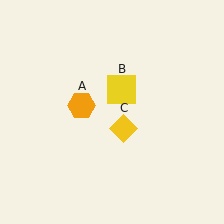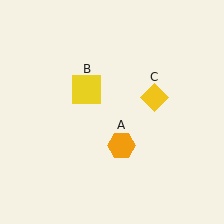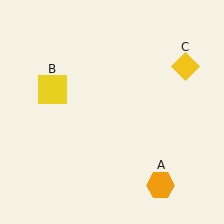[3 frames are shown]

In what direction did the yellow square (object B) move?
The yellow square (object B) moved left.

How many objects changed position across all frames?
3 objects changed position: orange hexagon (object A), yellow square (object B), yellow diamond (object C).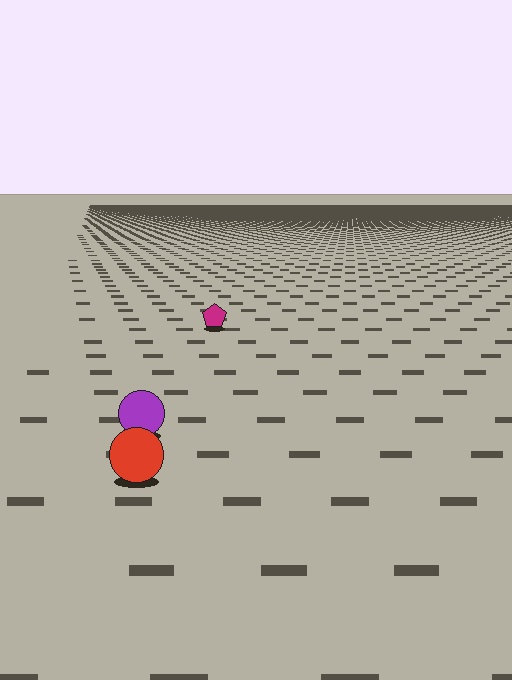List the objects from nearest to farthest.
From nearest to farthest: the red circle, the purple circle, the magenta pentagon.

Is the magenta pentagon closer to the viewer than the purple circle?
No. The purple circle is closer — you can tell from the texture gradient: the ground texture is coarser near it.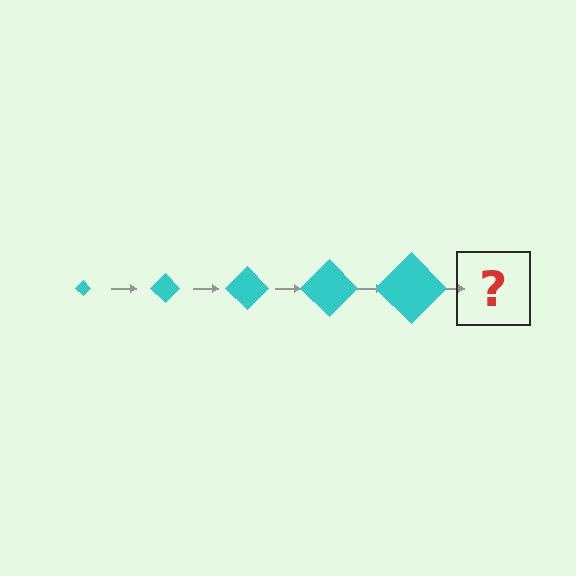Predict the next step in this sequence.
The next step is a cyan diamond, larger than the previous one.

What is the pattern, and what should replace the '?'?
The pattern is that the diamond gets progressively larger each step. The '?' should be a cyan diamond, larger than the previous one.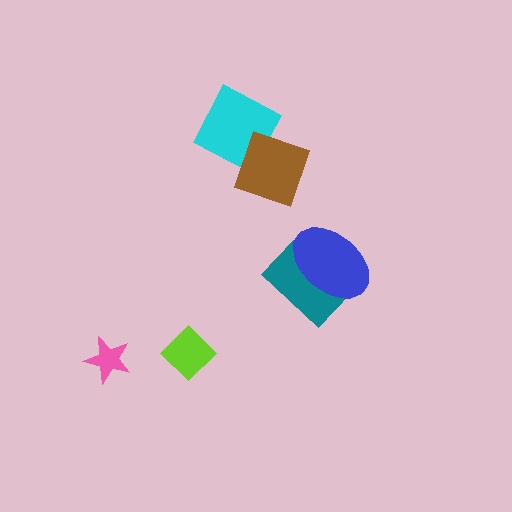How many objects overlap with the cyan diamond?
1 object overlaps with the cyan diamond.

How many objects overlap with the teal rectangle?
1 object overlaps with the teal rectangle.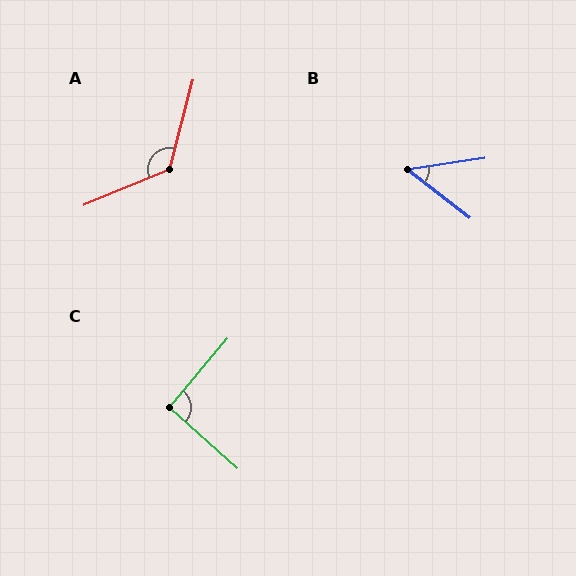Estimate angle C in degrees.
Approximately 92 degrees.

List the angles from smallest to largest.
B (46°), C (92°), A (127°).